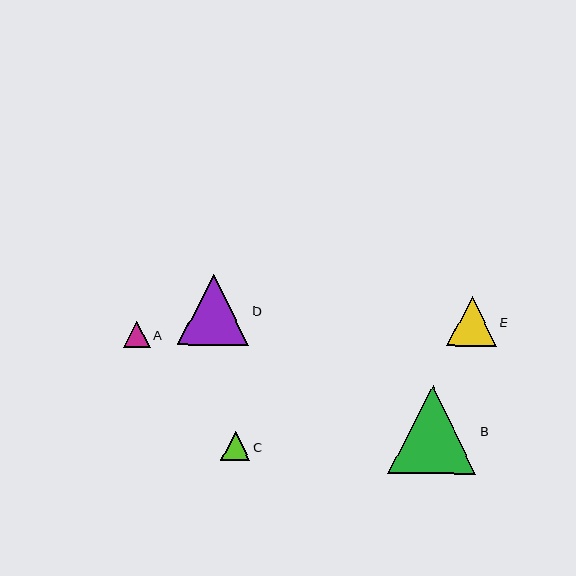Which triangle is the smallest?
Triangle A is the smallest with a size of approximately 27 pixels.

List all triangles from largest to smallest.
From largest to smallest: B, D, E, C, A.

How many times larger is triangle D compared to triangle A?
Triangle D is approximately 2.7 times the size of triangle A.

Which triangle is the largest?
Triangle B is the largest with a size of approximately 89 pixels.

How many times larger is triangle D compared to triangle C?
Triangle D is approximately 2.5 times the size of triangle C.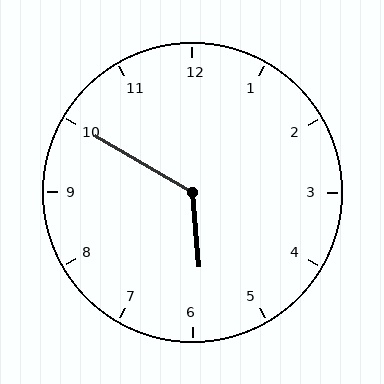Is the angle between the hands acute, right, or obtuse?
It is obtuse.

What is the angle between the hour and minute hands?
Approximately 125 degrees.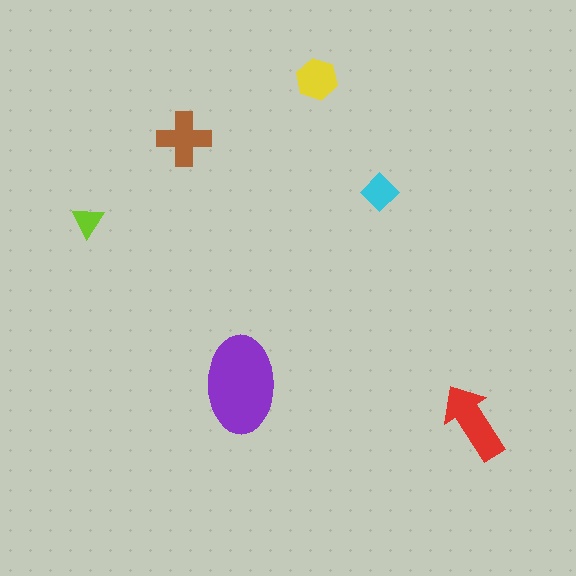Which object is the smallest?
The lime triangle.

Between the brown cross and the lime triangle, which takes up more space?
The brown cross.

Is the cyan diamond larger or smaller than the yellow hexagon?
Smaller.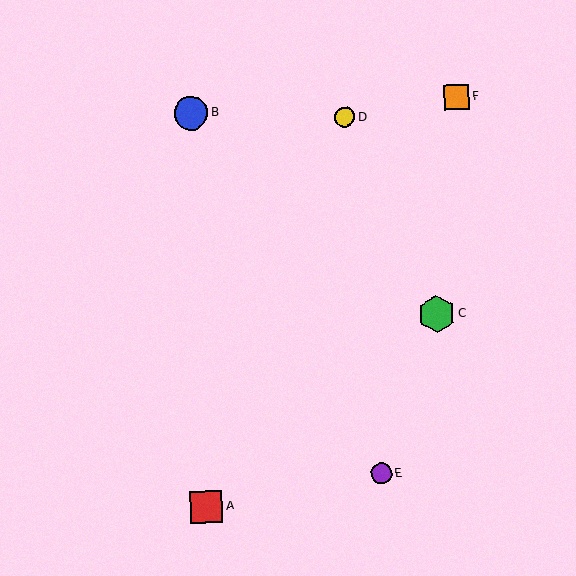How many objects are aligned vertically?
2 objects (A, B) are aligned vertically.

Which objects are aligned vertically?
Objects A, B are aligned vertically.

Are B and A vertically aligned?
Yes, both are at x≈191.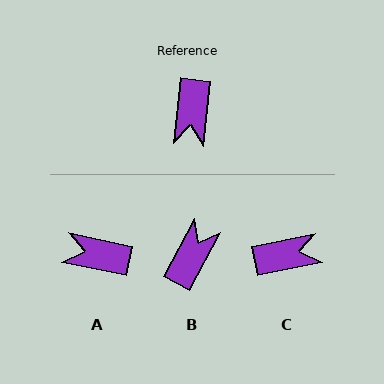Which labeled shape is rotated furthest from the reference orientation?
B, about 158 degrees away.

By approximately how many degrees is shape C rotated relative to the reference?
Approximately 108 degrees counter-clockwise.